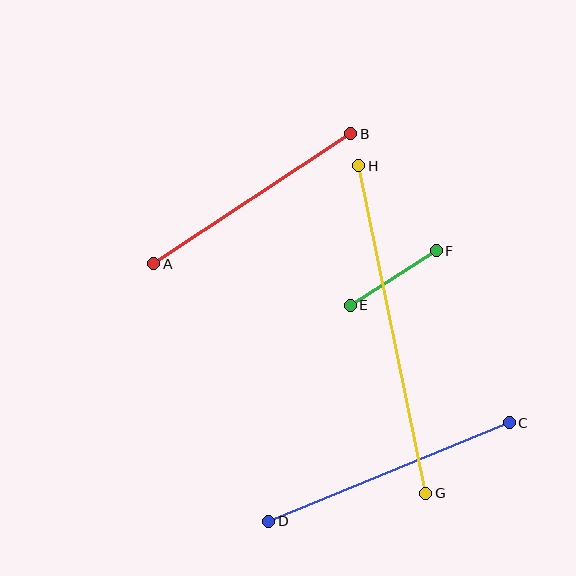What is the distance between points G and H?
The distance is approximately 334 pixels.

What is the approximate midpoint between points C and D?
The midpoint is at approximately (389, 472) pixels.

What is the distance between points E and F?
The distance is approximately 102 pixels.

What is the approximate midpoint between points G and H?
The midpoint is at approximately (392, 329) pixels.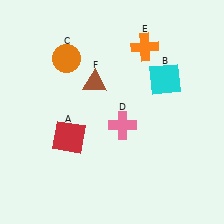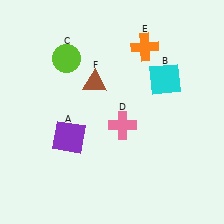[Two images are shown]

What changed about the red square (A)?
In Image 1, A is red. In Image 2, it changed to purple.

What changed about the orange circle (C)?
In Image 1, C is orange. In Image 2, it changed to lime.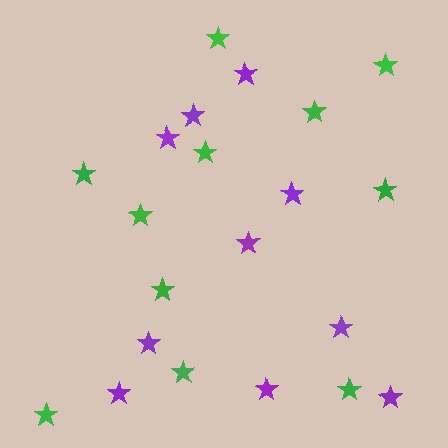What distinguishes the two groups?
There are 2 groups: one group of purple stars (10) and one group of green stars (11).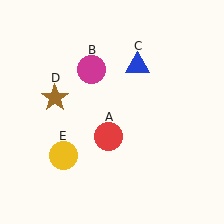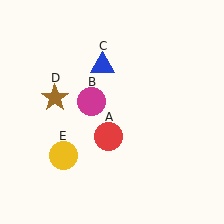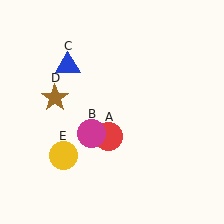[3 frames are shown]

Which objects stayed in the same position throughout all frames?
Red circle (object A) and brown star (object D) and yellow circle (object E) remained stationary.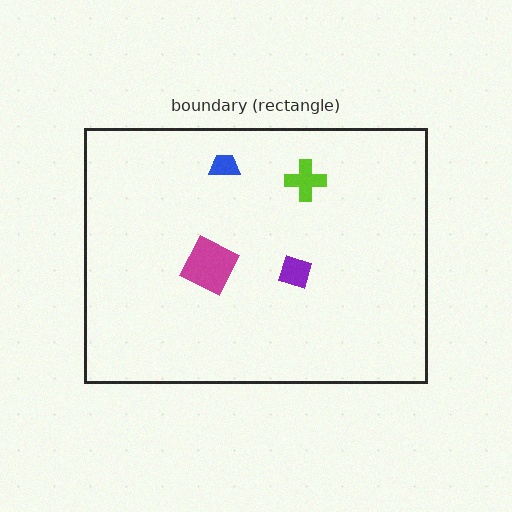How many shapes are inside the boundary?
4 inside, 0 outside.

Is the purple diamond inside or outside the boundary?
Inside.